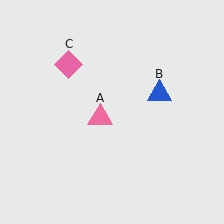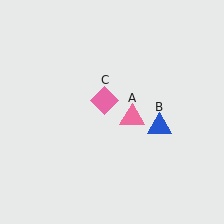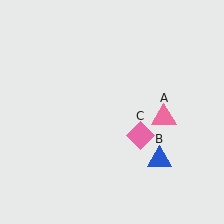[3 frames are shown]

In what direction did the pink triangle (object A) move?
The pink triangle (object A) moved right.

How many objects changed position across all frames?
3 objects changed position: pink triangle (object A), blue triangle (object B), pink diamond (object C).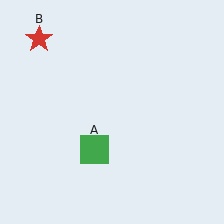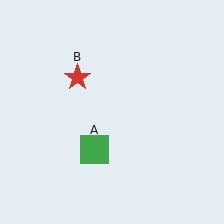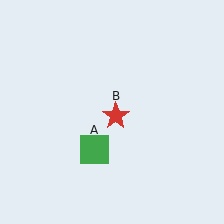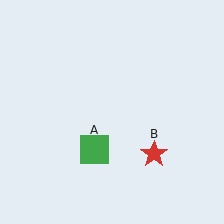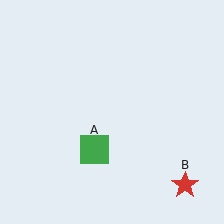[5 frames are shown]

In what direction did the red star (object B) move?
The red star (object B) moved down and to the right.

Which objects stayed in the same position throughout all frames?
Green square (object A) remained stationary.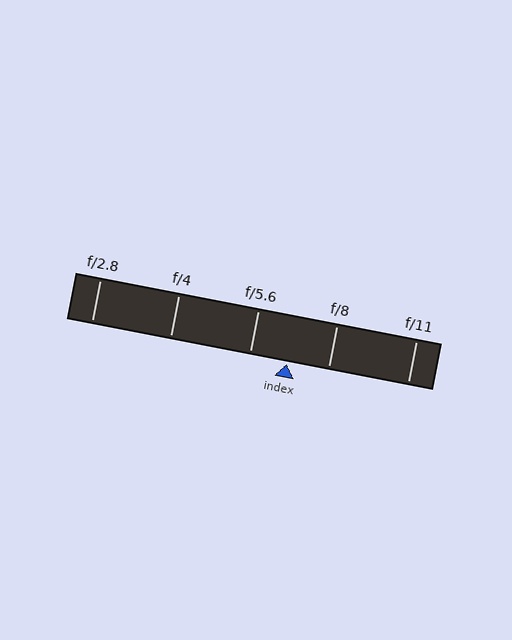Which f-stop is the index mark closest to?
The index mark is closest to f/5.6.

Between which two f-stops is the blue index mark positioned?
The index mark is between f/5.6 and f/8.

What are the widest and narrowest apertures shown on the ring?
The widest aperture shown is f/2.8 and the narrowest is f/11.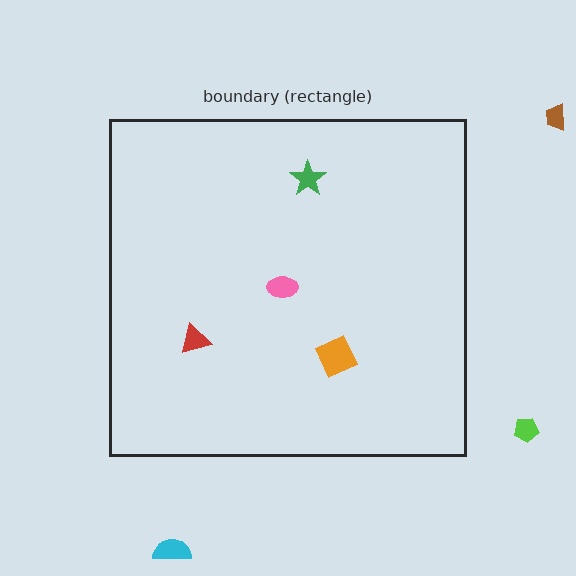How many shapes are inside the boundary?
4 inside, 3 outside.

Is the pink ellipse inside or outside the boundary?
Inside.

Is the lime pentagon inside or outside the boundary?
Outside.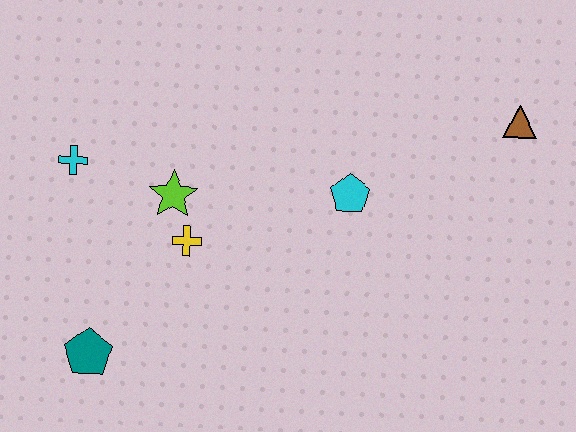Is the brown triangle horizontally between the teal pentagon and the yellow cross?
No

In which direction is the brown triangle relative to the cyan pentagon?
The brown triangle is to the right of the cyan pentagon.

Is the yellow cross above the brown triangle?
No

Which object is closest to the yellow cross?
The lime star is closest to the yellow cross.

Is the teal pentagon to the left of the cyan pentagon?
Yes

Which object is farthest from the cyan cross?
The brown triangle is farthest from the cyan cross.